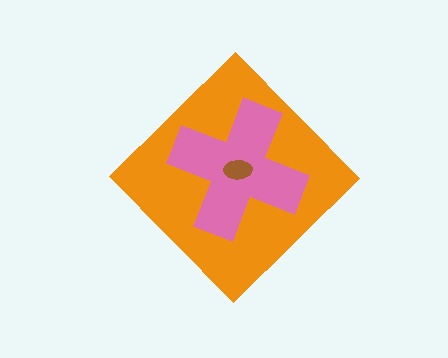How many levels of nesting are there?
3.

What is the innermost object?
The brown ellipse.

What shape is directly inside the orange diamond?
The pink cross.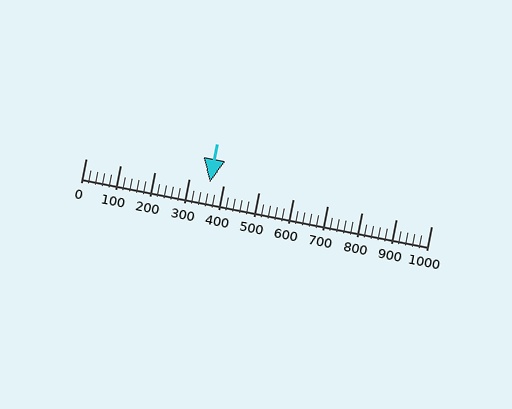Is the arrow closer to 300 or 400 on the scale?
The arrow is closer to 400.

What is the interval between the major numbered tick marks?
The major tick marks are spaced 100 units apart.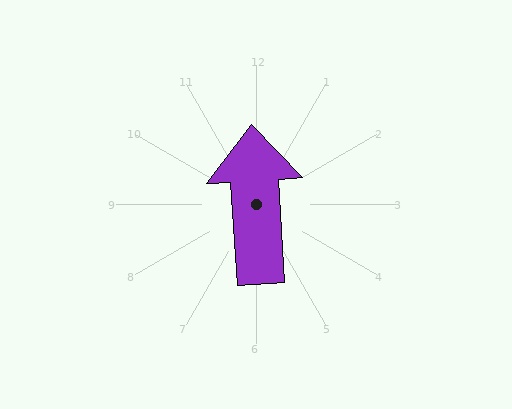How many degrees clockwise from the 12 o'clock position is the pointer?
Approximately 356 degrees.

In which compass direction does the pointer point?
North.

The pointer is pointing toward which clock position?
Roughly 12 o'clock.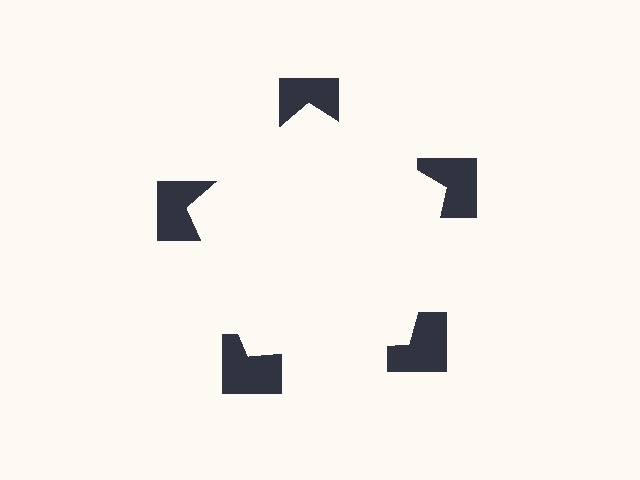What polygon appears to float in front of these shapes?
An illusory pentagon — its edges are inferred from the aligned wedge cuts in the notched squares, not physically drawn.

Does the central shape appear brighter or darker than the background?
It typically appears slightly brighter than the background, even though no actual brightness change is drawn.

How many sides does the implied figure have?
5 sides.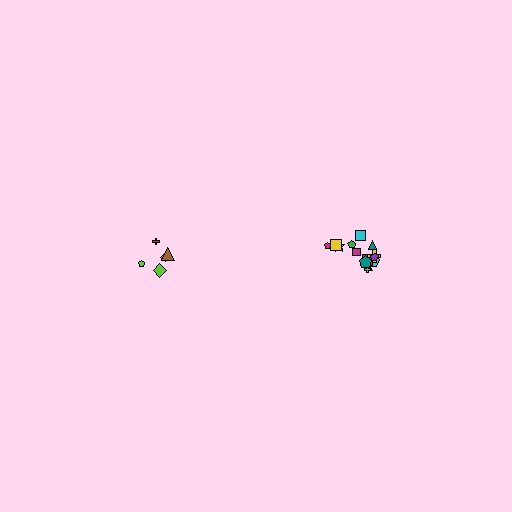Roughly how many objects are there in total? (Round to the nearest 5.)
Roughly 20 objects in total.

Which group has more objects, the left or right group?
The right group.